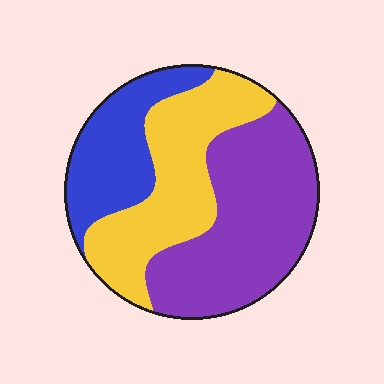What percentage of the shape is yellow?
Yellow covers 34% of the shape.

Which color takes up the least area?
Blue, at roughly 25%.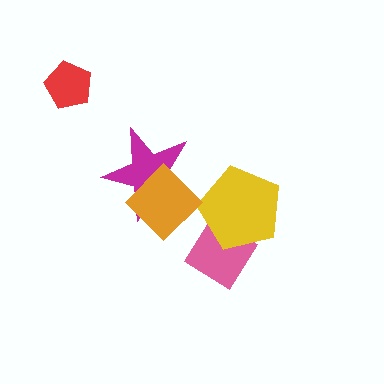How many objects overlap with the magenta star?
1 object overlaps with the magenta star.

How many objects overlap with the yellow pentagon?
1 object overlaps with the yellow pentagon.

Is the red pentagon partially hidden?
No, no other shape covers it.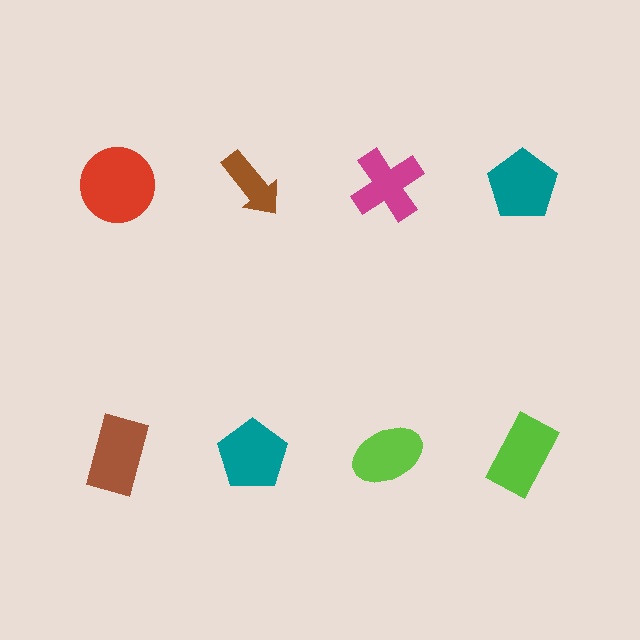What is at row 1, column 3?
A magenta cross.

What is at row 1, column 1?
A red circle.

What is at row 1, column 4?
A teal pentagon.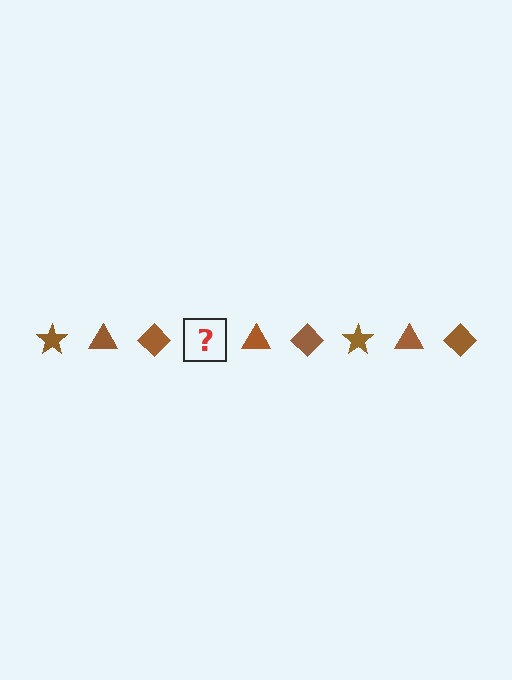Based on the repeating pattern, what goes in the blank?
The blank should be a brown star.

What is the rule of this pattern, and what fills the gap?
The rule is that the pattern cycles through star, triangle, diamond shapes in brown. The gap should be filled with a brown star.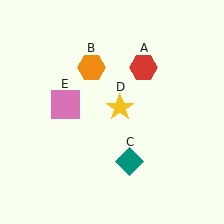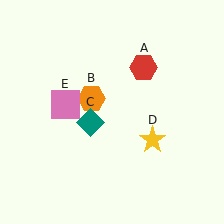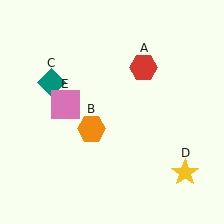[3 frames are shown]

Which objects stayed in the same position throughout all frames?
Red hexagon (object A) and pink square (object E) remained stationary.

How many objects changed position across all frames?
3 objects changed position: orange hexagon (object B), teal diamond (object C), yellow star (object D).